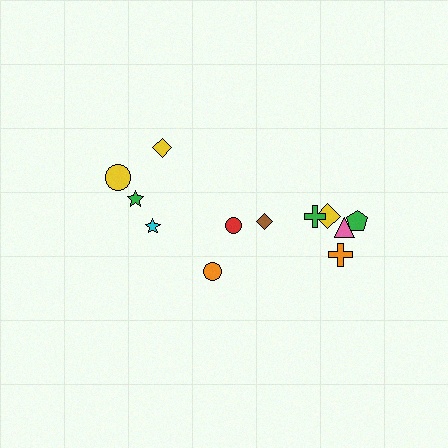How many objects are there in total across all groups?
There are 12 objects.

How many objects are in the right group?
There are 7 objects.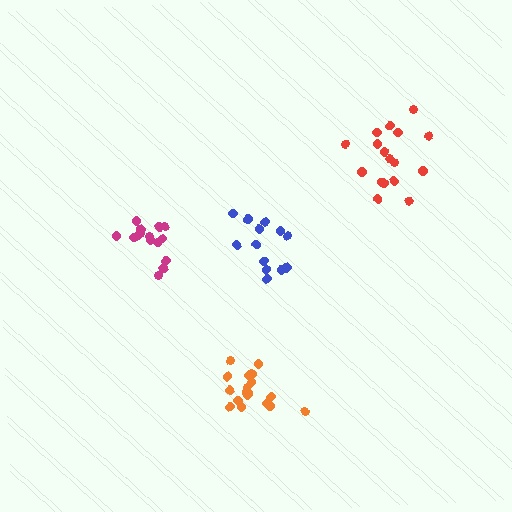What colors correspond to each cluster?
The clusters are colored: orange, blue, red, magenta.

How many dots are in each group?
Group 1: 18 dots, Group 2: 13 dots, Group 3: 17 dots, Group 4: 15 dots (63 total).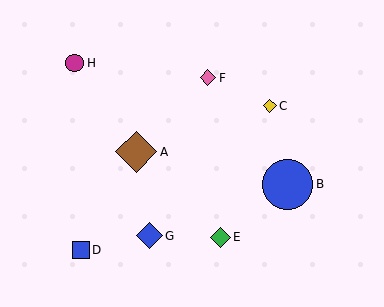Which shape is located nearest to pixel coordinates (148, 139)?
The brown diamond (labeled A) at (136, 152) is nearest to that location.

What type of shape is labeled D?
Shape D is a blue square.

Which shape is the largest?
The blue circle (labeled B) is the largest.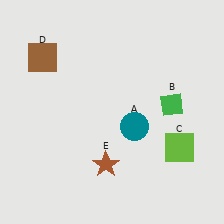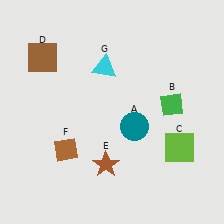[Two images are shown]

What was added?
A brown diamond (F), a cyan triangle (G) were added in Image 2.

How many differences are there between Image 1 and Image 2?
There are 2 differences between the two images.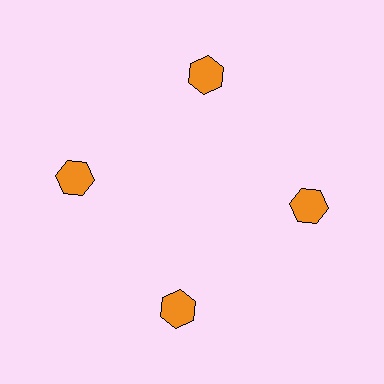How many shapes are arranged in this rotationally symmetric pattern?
There are 4 shapes, arranged in 4 groups of 1.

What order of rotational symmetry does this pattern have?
This pattern has 4-fold rotational symmetry.